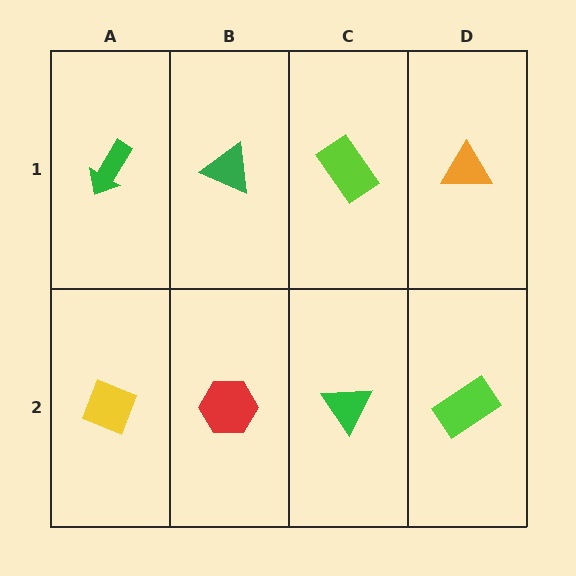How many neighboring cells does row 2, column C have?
3.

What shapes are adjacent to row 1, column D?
A lime rectangle (row 2, column D), a lime rectangle (row 1, column C).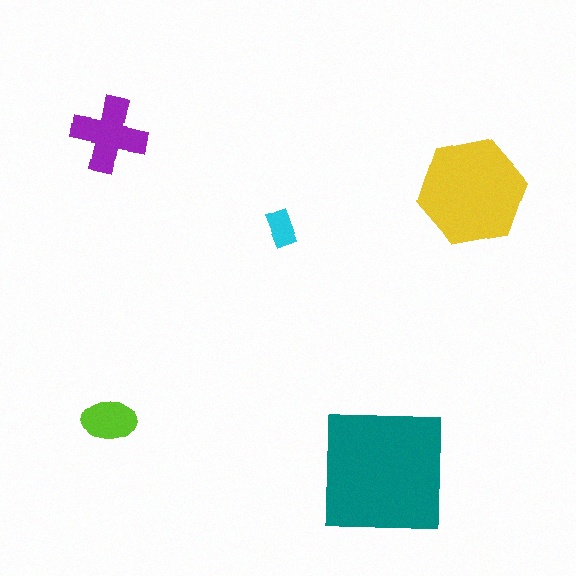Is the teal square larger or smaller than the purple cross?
Larger.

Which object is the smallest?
The cyan rectangle.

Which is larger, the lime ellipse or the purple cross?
The purple cross.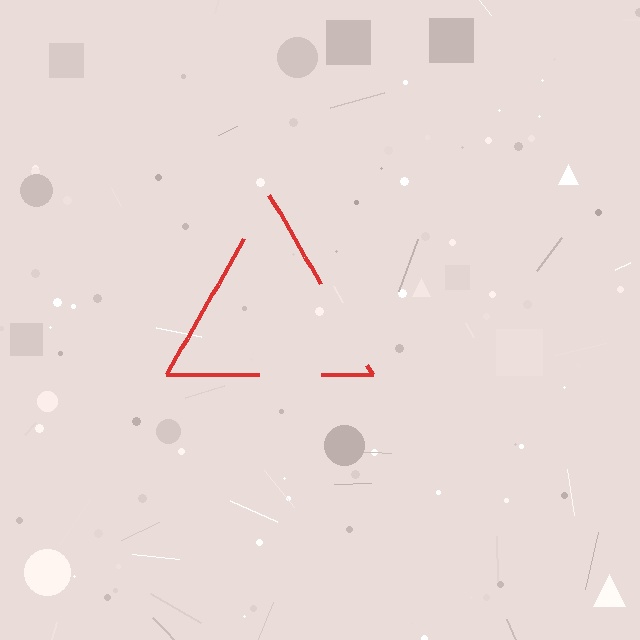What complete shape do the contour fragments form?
The contour fragments form a triangle.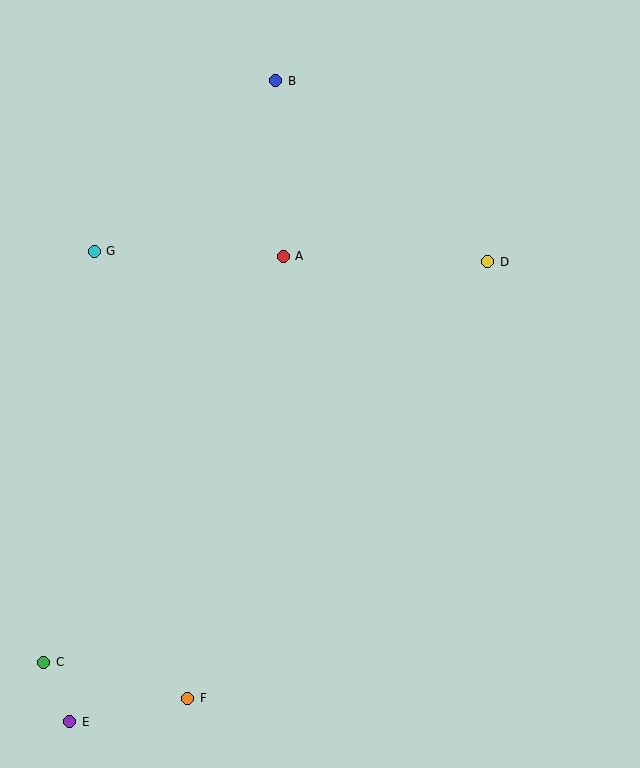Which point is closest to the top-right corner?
Point D is closest to the top-right corner.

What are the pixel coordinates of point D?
Point D is at (488, 262).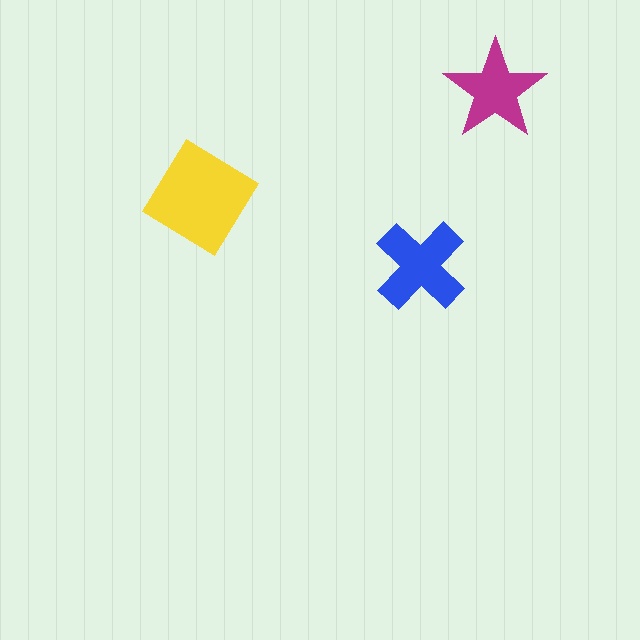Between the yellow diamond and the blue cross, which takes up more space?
The yellow diamond.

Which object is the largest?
The yellow diamond.